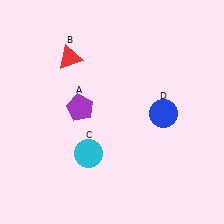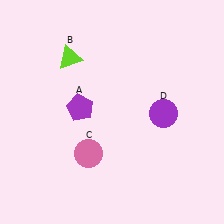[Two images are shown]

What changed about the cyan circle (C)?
In Image 1, C is cyan. In Image 2, it changed to pink.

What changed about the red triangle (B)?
In Image 1, B is red. In Image 2, it changed to lime.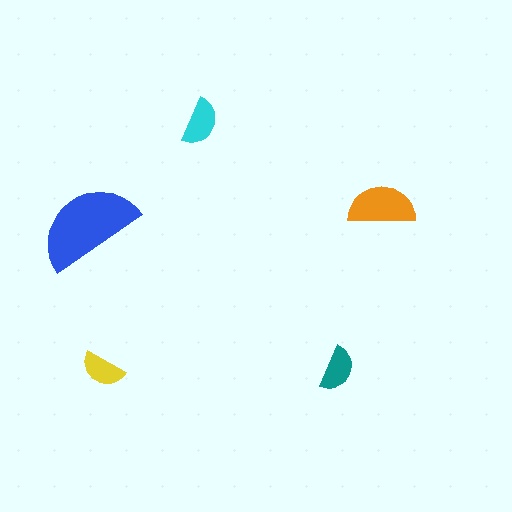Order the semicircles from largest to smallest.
the blue one, the orange one, the cyan one, the teal one, the yellow one.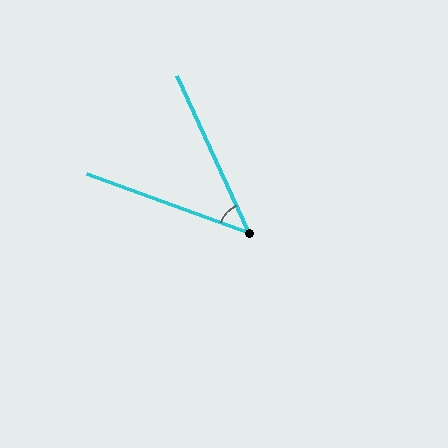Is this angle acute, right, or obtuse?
It is acute.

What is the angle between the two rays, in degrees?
Approximately 45 degrees.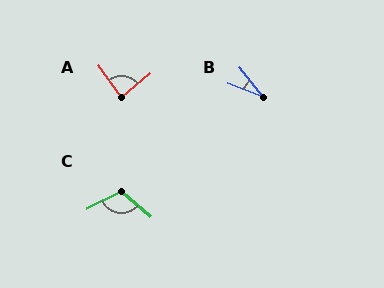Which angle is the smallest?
B, at approximately 30 degrees.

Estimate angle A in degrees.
Approximately 86 degrees.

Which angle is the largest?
C, at approximately 111 degrees.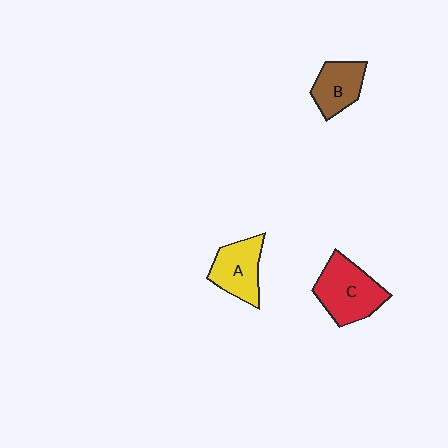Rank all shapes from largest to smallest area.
From largest to smallest: C (red), A (yellow), B (brown).